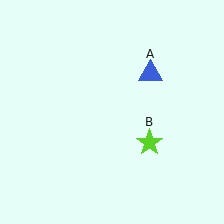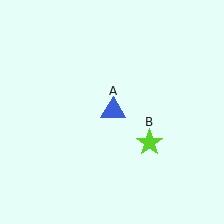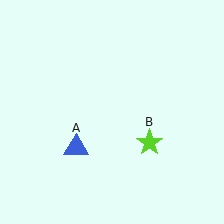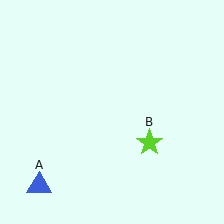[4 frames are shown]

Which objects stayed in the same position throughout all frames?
Lime star (object B) remained stationary.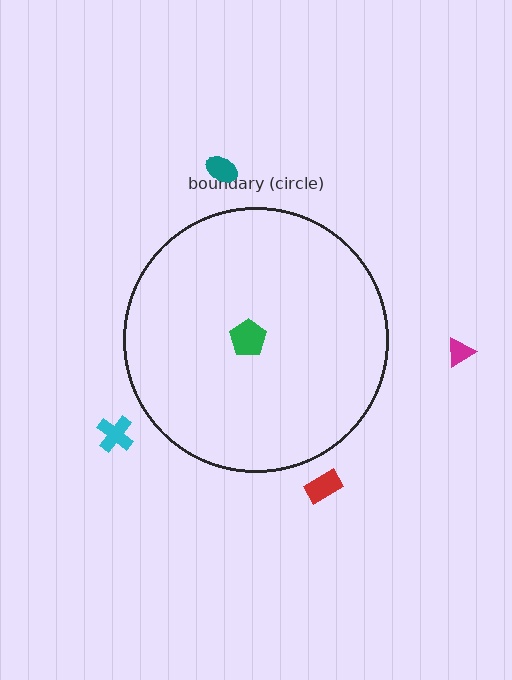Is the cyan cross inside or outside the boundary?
Outside.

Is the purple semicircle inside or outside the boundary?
Inside.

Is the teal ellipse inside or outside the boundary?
Outside.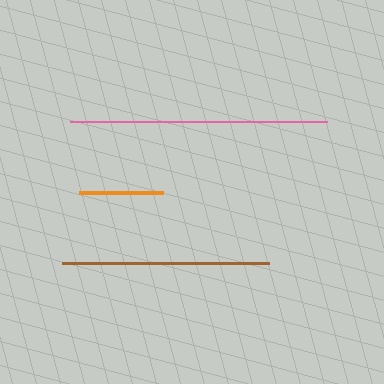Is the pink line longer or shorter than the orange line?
The pink line is longer than the orange line.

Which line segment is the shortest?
The orange line is the shortest at approximately 84 pixels.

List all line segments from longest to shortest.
From longest to shortest: pink, brown, orange.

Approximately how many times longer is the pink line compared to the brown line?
The pink line is approximately 1.2 times the length of the brown line.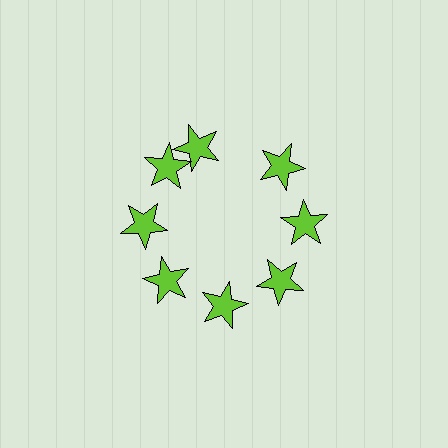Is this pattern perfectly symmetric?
No. The 8 lime stars are arranged in a ring, but one element near the 12 o'clock position is rotated out of alignment along the ring, breaking the 8-fold rotational symmetry.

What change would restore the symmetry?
The symmetry would be restored by rotating it back into even spacing with its neighbors so that all 8 stars sit at equal angles and equal distance from the center.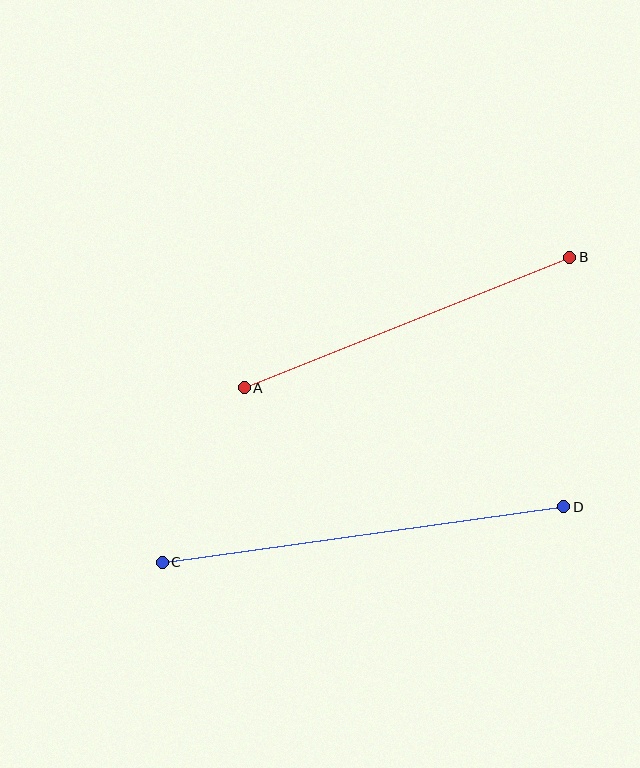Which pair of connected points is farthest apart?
Points C and D are farthest apart.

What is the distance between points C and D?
The distance is approximately 405 pixels.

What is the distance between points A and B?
The distance is approximately 351 pixels.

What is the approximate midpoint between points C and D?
The midpoint is at approximately (363, 534) pixels.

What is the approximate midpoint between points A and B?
The midpoint is at approximately (407, 323) pixels.